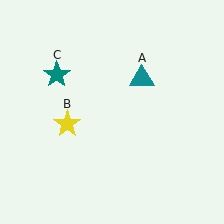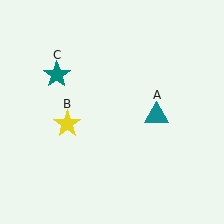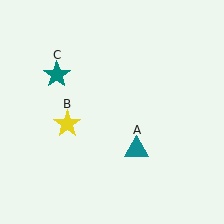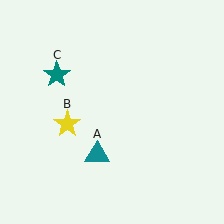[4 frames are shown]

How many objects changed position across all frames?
1 object changed position: teal triangle (object A).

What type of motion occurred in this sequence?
The teal triangle (object A) rotated clockwise around the center of the scene.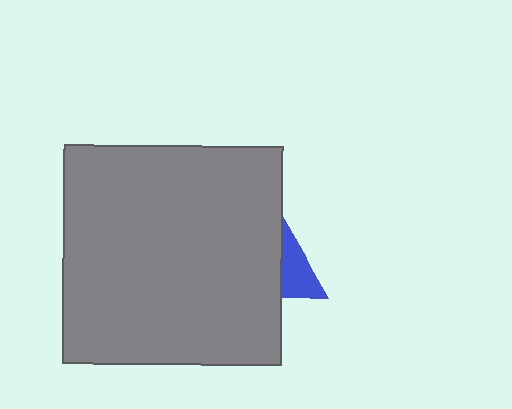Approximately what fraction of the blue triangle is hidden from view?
Roughly 66% of the blue triangle is hidden behind the gray square.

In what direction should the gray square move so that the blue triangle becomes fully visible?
The gray square should move left. That is the shortest direction to clear the overlap and leave the blue triangle fully visible.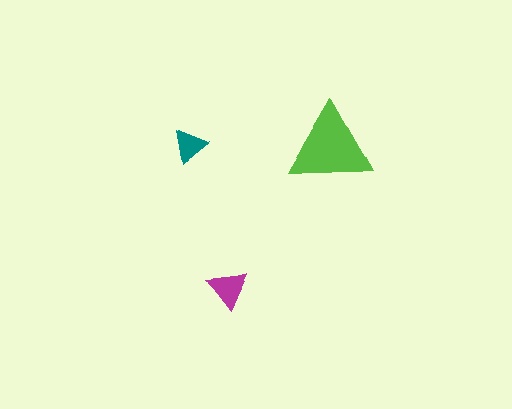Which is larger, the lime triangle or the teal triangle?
The lime one.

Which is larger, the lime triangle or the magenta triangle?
The lime one.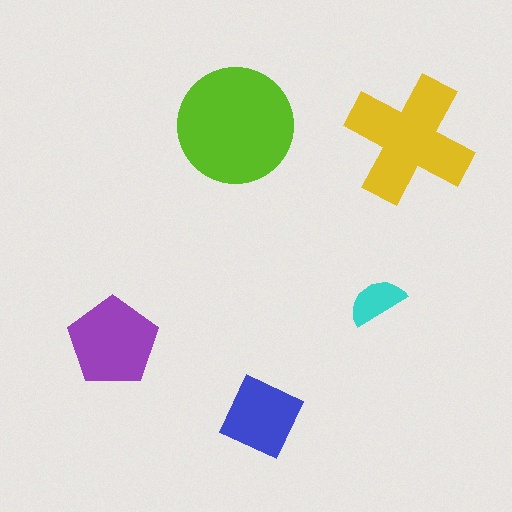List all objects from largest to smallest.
The lime circle, the yellow cross, the purple pentagon, the blue diamond, the cyan semicircle.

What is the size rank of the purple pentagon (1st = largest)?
3rd.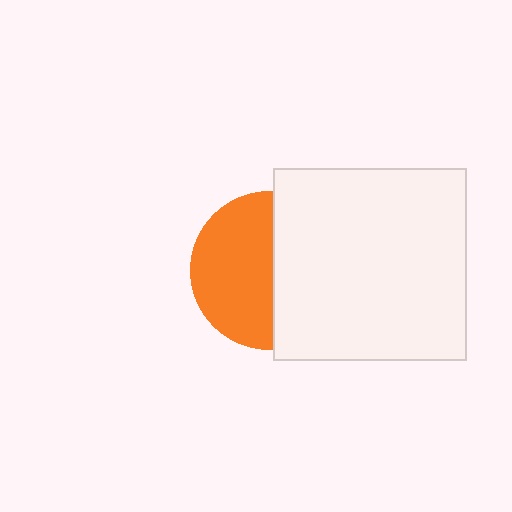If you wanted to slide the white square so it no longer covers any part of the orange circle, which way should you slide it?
Slide it right — that is the most direct way to separate the two shapes.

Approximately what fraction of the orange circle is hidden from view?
Roughly 47% of the orange circle is hidden behind the white square.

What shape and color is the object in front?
The object in front is a white square.